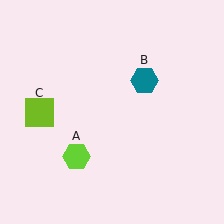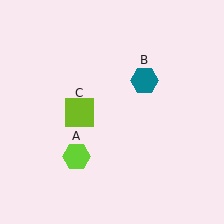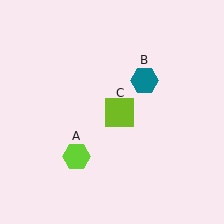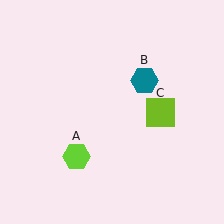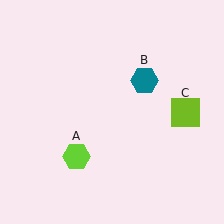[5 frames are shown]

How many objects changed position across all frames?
1 object changed position: lime square (object C).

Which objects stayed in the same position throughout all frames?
Lime hexagon (object A) and teal hexagon (object B) remained stationary.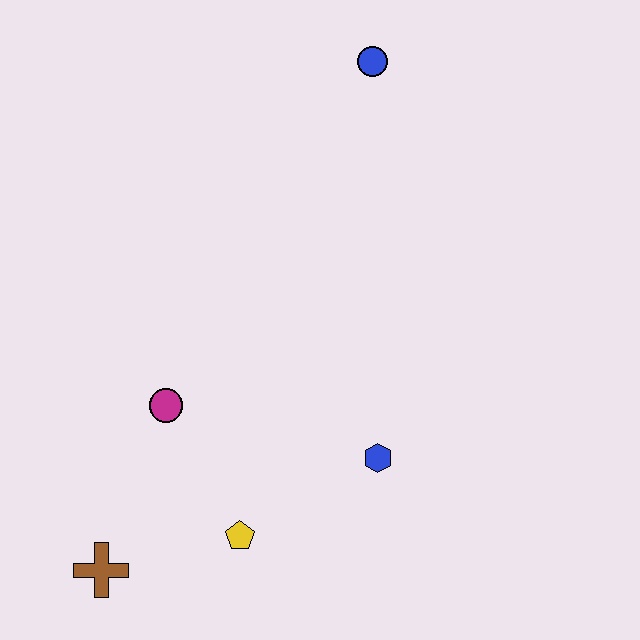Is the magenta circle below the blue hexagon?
No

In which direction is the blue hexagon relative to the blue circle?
The blue hexagon is below the blue circle.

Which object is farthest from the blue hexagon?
The blue circle is farthest from the blue hexagon.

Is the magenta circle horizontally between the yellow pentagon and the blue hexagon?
No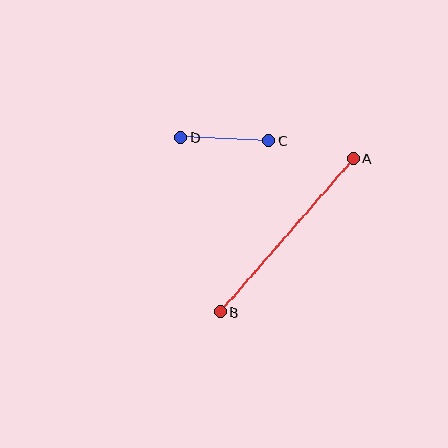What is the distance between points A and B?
The distance is approximately 203 pixels.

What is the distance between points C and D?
The distance is approximately 88 pixels.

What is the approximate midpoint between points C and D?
The midpoint is at approximately (225, 139) pixels.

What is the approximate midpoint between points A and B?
The midpoint is at approximately (287, 235) pixels.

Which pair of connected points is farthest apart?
Points A and B are farthest apart.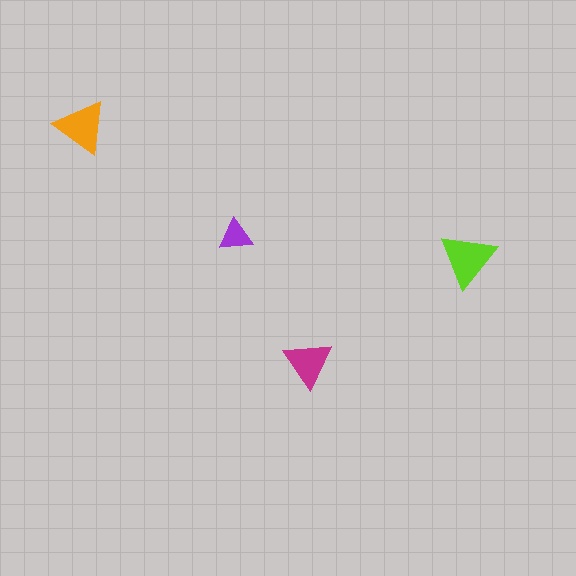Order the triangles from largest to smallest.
the lime one, the orange one, the magenta one, the purple one.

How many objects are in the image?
There are 4 objects in the image.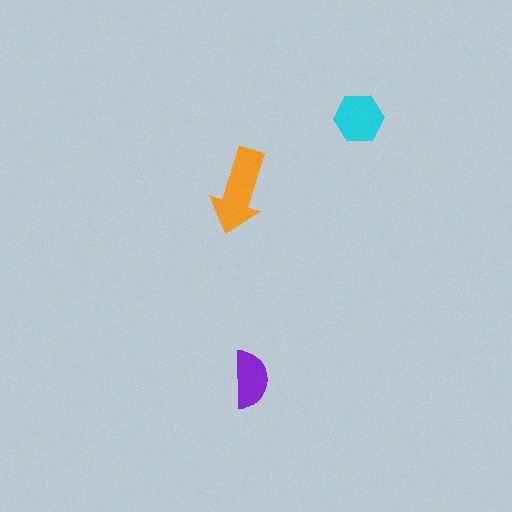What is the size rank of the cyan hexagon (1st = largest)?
2nd.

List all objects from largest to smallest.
The orange arrow, the cyan hexagon, the purple semicircle.